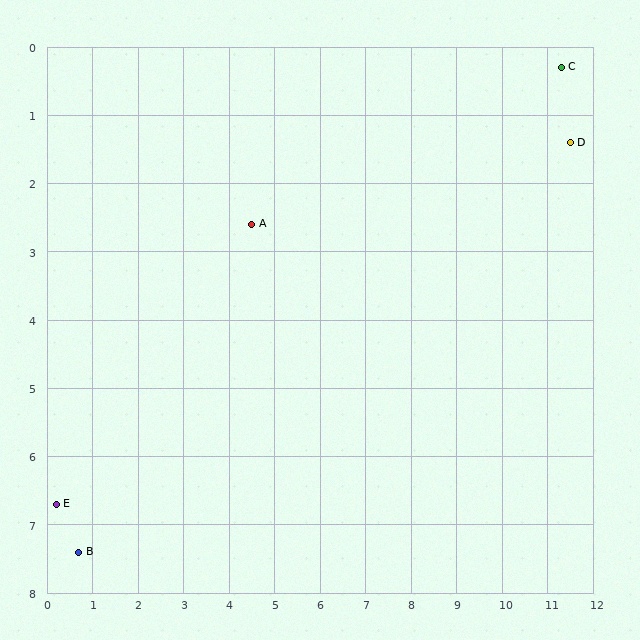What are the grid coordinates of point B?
Point B is at approximately (0.7, 7.4).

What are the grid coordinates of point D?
Point D is at approximately (11.5, 1.4).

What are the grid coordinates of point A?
Point A is at approximately (4.5, 2.6).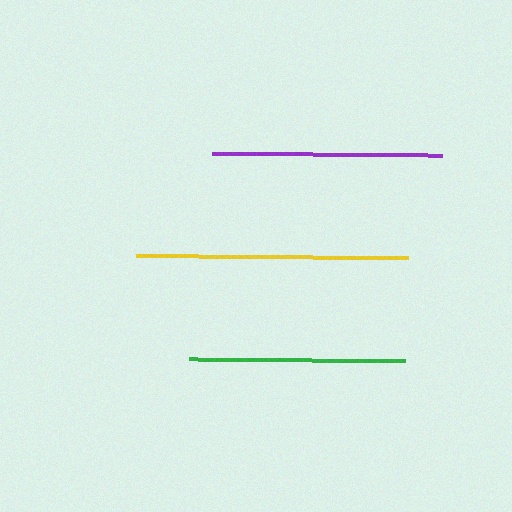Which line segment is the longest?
The yellow line is the longest at approximately 272 pixels.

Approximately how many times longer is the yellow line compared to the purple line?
The yellow line is approximately 1.2 times the length of the purple line.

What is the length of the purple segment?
The purple segment is approximately 231 pixels long.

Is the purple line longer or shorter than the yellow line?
The yellow line is longer than the purple line.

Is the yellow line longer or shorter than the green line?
The yellow line is longer than the green line.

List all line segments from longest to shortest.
From longest to shortest: yellow, purple, green.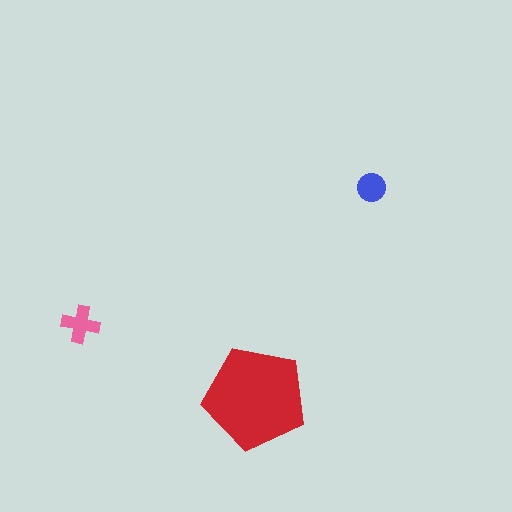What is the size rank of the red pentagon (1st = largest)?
1st.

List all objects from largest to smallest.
The red pentagon, the pink cross, the blue circle.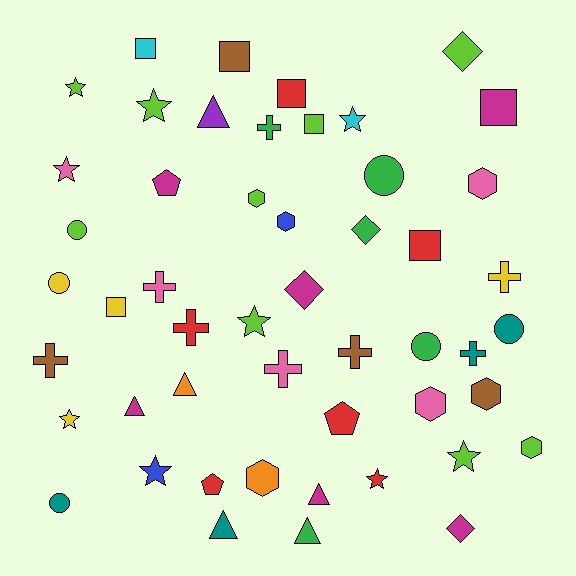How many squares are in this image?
There are 7 squares.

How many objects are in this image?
There are 50 objects.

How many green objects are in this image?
There are 5 green objects.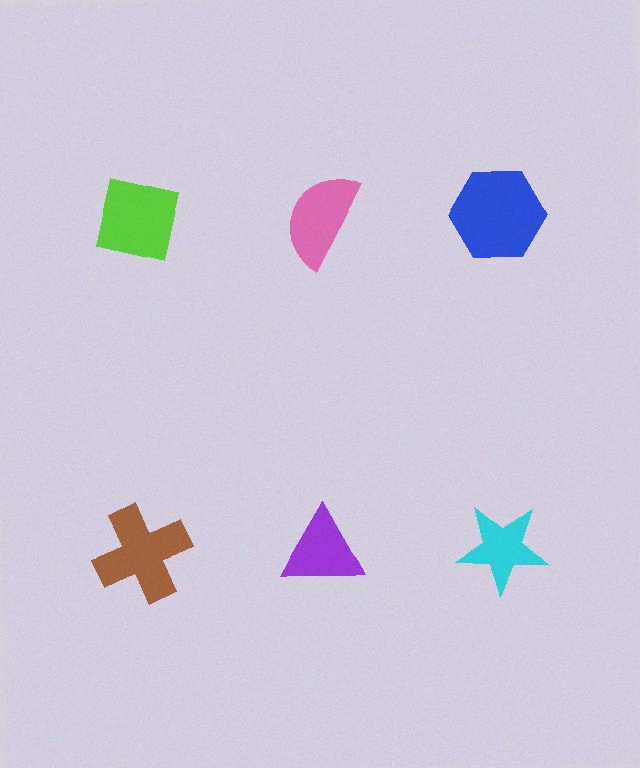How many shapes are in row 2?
3 shapes.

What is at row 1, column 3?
A blue hexagon.